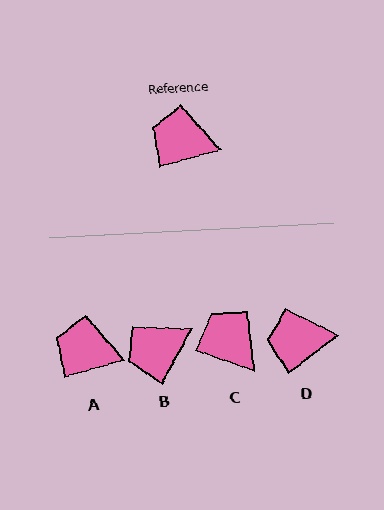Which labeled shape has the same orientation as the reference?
A.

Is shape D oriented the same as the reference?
No, it is off by about 23 degrees.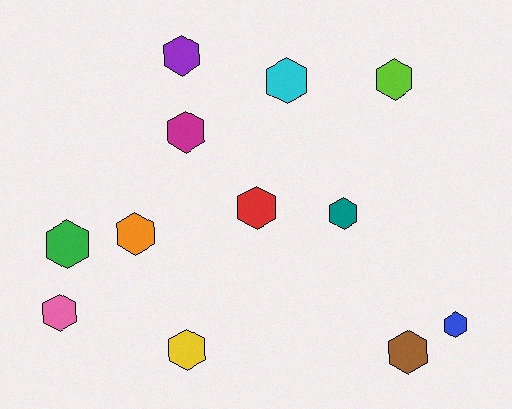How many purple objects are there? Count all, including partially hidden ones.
There is 1 purple object.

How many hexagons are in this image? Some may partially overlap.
There are 12 hexagons.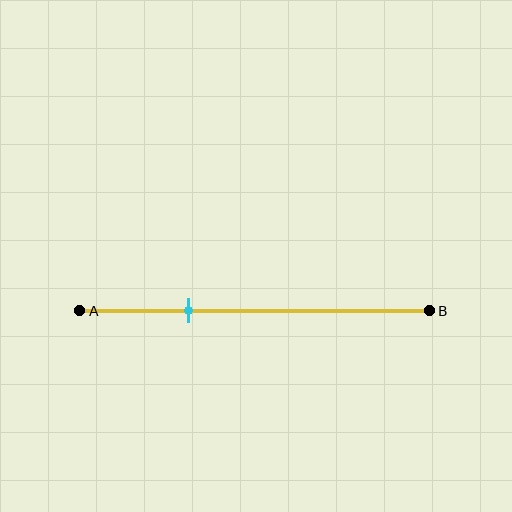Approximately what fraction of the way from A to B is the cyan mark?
The cyan mark is approximately 30% of the way from A to B.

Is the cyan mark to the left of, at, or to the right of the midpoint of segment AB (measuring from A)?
The cyan mark is to the left of the midpoint of segment AB.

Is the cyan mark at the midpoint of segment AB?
No, the mark is at about 30% from A, not at the 50% midpoint.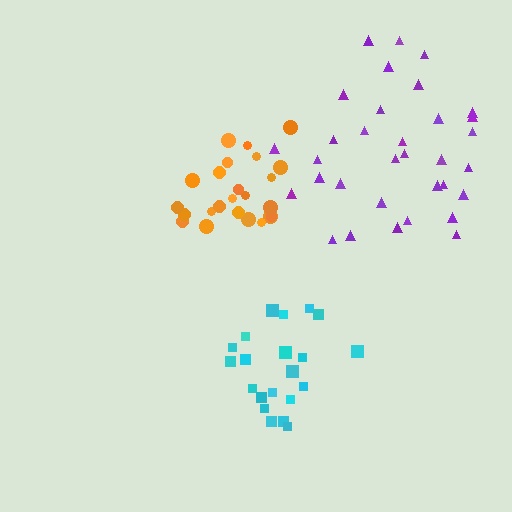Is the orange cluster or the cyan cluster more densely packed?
Orange.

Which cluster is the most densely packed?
Orange.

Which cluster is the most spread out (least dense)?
Purple.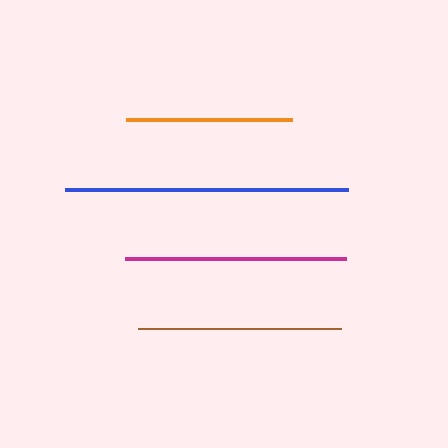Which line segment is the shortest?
The orange line is the shortest at approximately 165 pixels.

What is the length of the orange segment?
The orange segment is approximately 165 pixels long.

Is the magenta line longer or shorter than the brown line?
The magenta line is longer than the brown line.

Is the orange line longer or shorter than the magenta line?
The magenta line is longer than the orange line.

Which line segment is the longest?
The blue line is the longest at approximately 283 pixels.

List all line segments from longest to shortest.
From longest to shortest: blue, magenta, brown, orange.